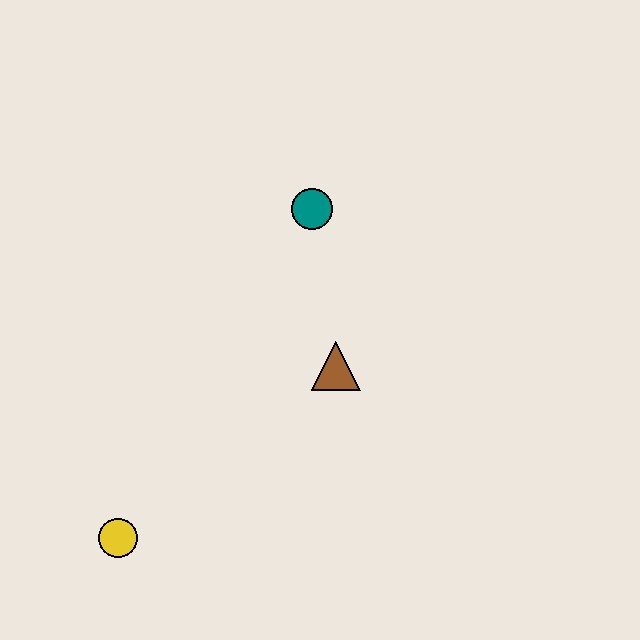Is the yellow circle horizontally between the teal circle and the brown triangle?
No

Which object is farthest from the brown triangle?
The yellow circle is farthest from the brown triangle.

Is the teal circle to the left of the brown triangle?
Yes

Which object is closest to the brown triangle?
The teal circle is closest to the brown triangle.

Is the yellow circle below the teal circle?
Yes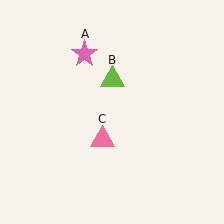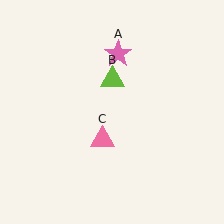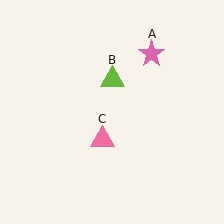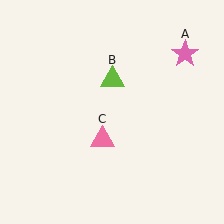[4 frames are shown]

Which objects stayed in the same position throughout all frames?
Lime triangle (object B) and pink triangle (object C) remained stationary.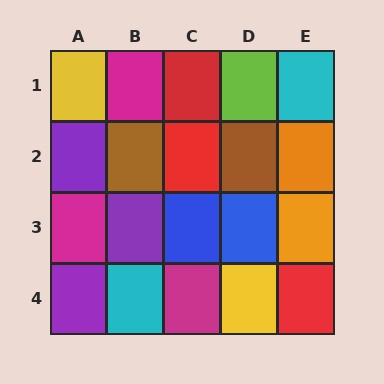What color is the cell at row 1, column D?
Lime.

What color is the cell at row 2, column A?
Purple.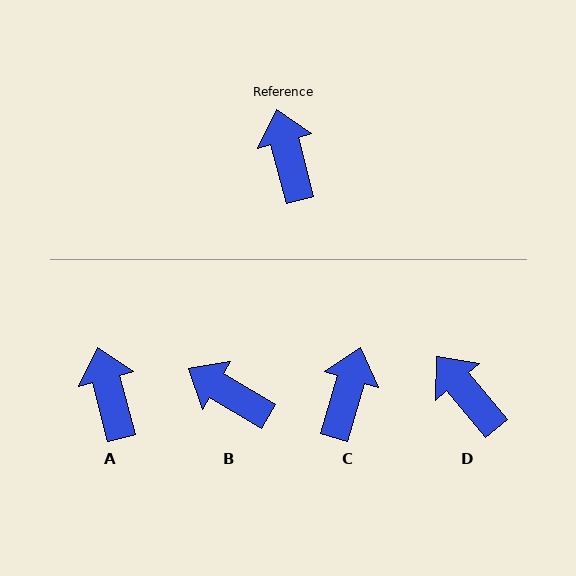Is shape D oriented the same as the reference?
No, it is off by about 25 degrees.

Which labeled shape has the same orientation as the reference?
A.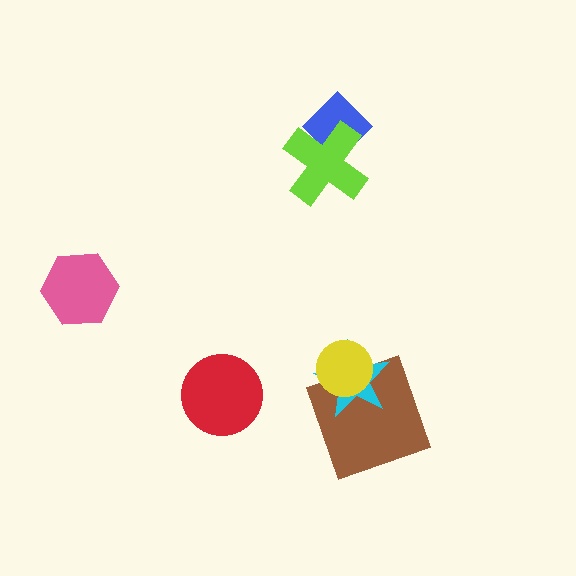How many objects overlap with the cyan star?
2 objects overlap with the cyan star.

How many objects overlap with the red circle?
0 objects overlap with the red circle.